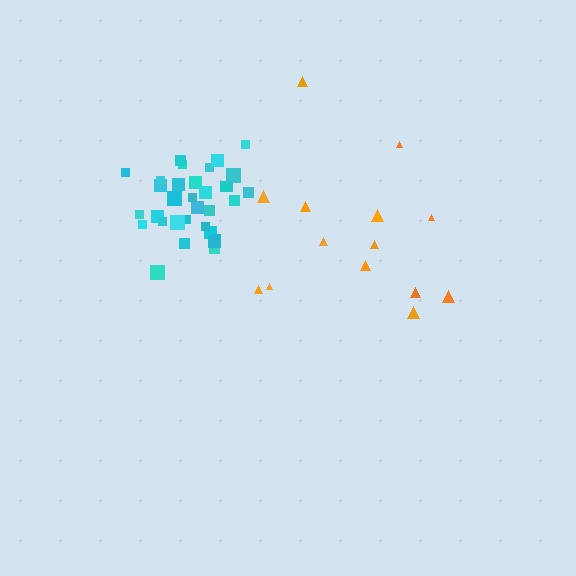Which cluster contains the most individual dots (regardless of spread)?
Cyan (33).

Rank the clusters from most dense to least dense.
cyan, orange.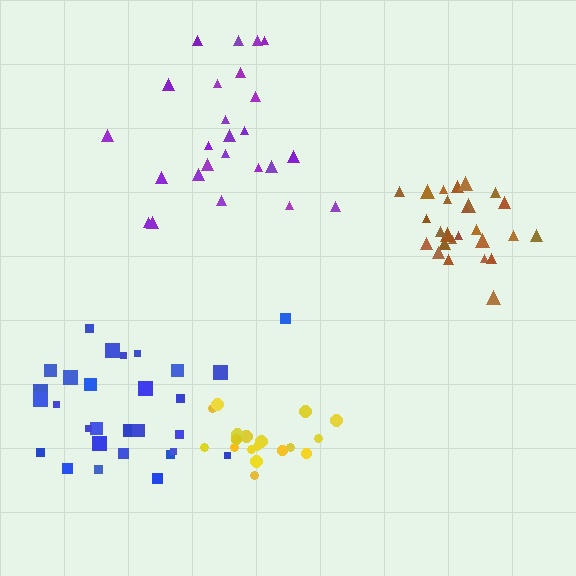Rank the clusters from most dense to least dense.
brown, yellow, purple, blue.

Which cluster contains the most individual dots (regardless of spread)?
Blue (30).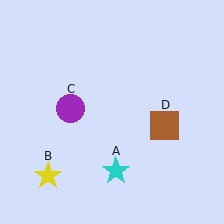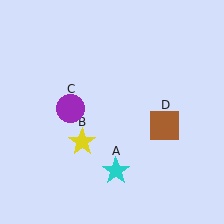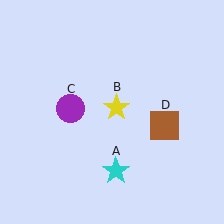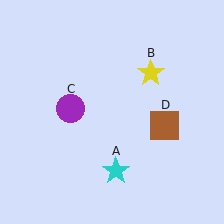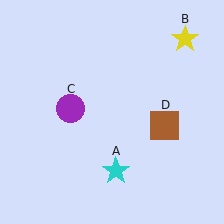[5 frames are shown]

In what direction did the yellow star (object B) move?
The yellow star (object B) moved up and to the right.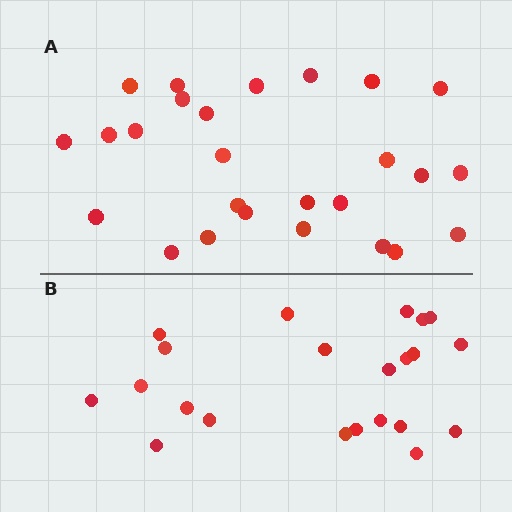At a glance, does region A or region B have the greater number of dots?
Region A (the top region) has more dots.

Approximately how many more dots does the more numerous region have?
Region A has about 4 more dots than region B.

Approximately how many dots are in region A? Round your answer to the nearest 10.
About 30 dots. (The exact count is 26, which rounds to 30.)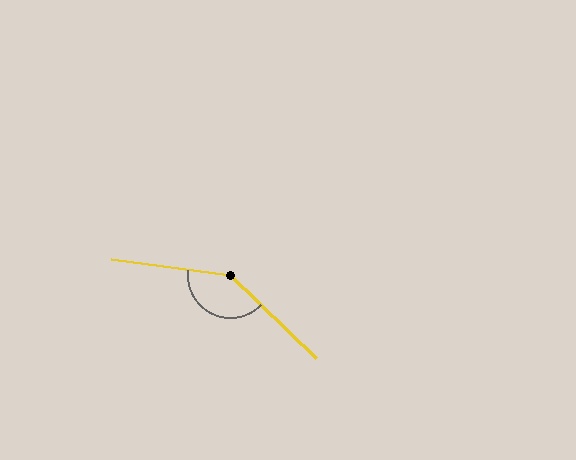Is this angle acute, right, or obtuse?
It is obtuse.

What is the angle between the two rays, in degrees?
Approximately 144 degrees.